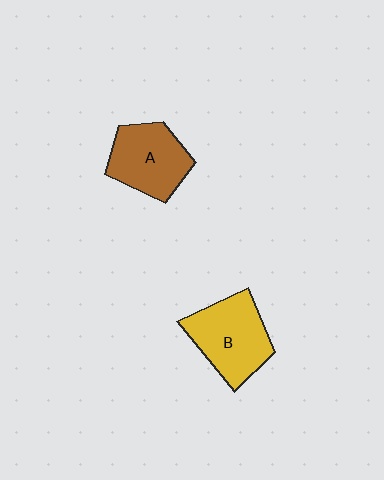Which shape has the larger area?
Shape B (yellow).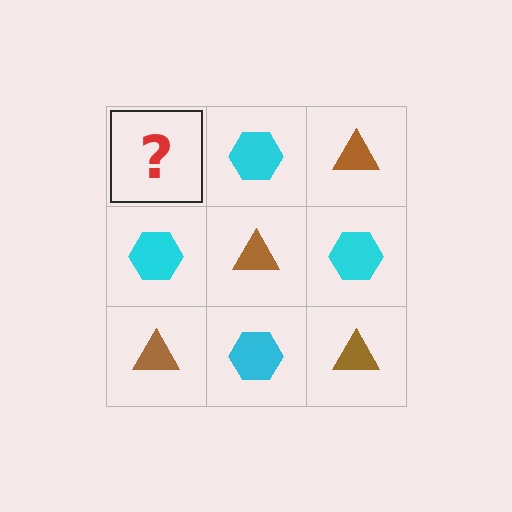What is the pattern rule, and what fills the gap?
The rule is that it alternates brown triangle and cyan hexagon in a checkerboard pattern. The gap should be filled with a brown triangle.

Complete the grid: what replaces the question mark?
The question mark should be replaced with a brown triangle.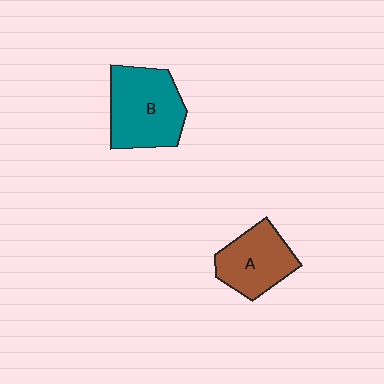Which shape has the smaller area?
Shape A (brown).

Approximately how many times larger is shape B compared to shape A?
Approximately 1.3 times.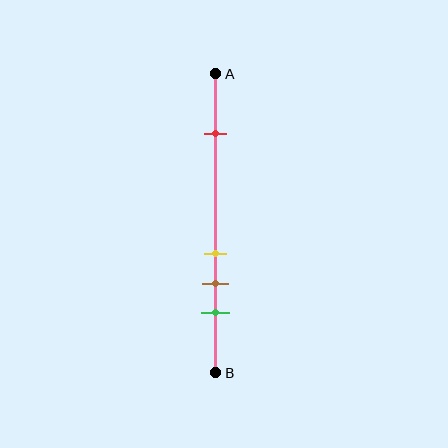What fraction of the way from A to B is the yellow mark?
The yellow mark is approximately 60% (0.6) of the way from A to B.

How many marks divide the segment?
There are 4 marks dividing the segment.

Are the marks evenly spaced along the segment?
No, the marks are not evenly spaced.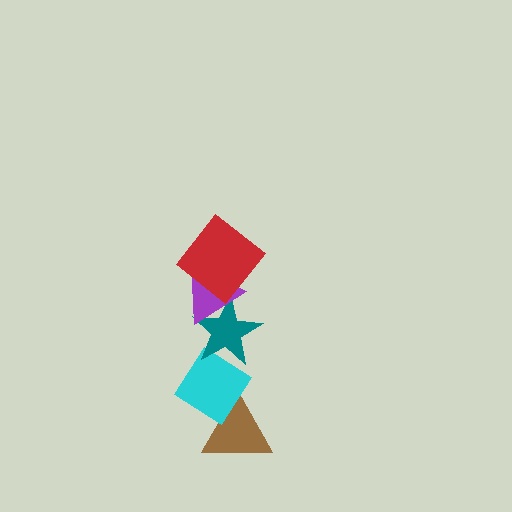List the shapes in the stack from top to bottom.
From top to bottom: the red diamond, the purple triangle, the teal star, the cyan diamond, the brown triangle.